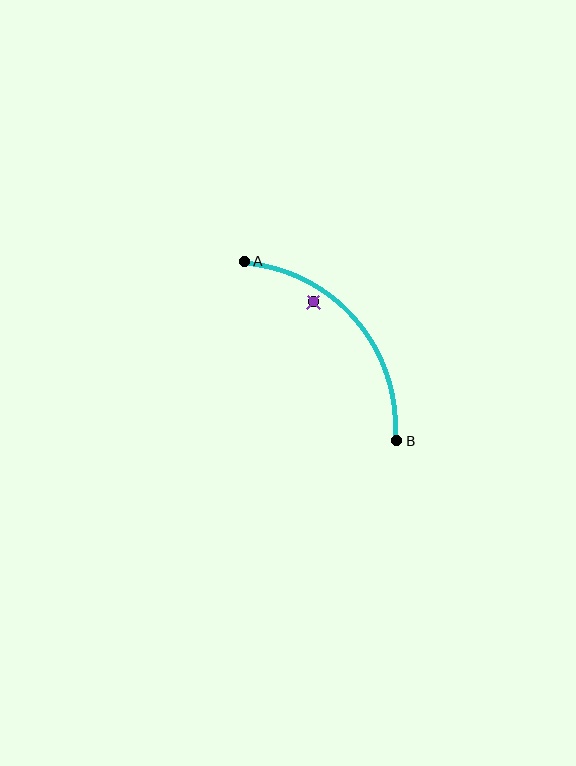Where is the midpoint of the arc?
The arc midpoint is the point on the curve farthest from the straight line joining A and B. It sits above and to the right of that line.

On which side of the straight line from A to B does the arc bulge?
The arc bulges above and to the right of the straight line connecting A and B.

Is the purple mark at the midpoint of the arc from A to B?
No — the purple mark does not lie on the arc at all. It sits slightly inside the curve.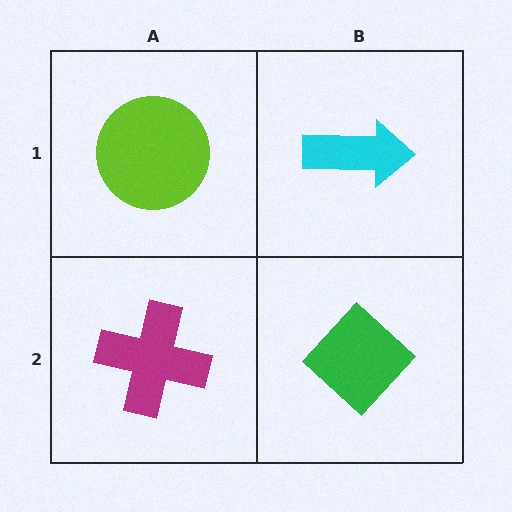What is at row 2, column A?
A magenta cross.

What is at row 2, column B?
A green diamond.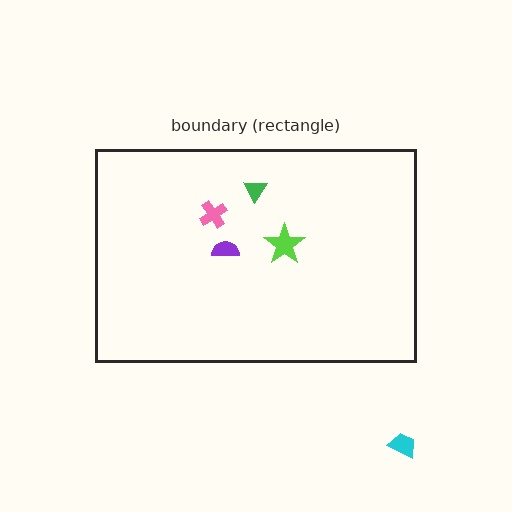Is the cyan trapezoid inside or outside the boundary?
Outside.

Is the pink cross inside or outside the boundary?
Inside.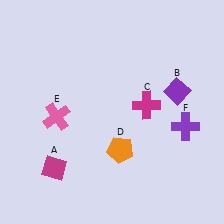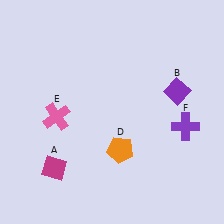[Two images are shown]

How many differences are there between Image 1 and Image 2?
There is 1 difference between the two images.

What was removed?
The magenta cross (C) was removed in Image 2.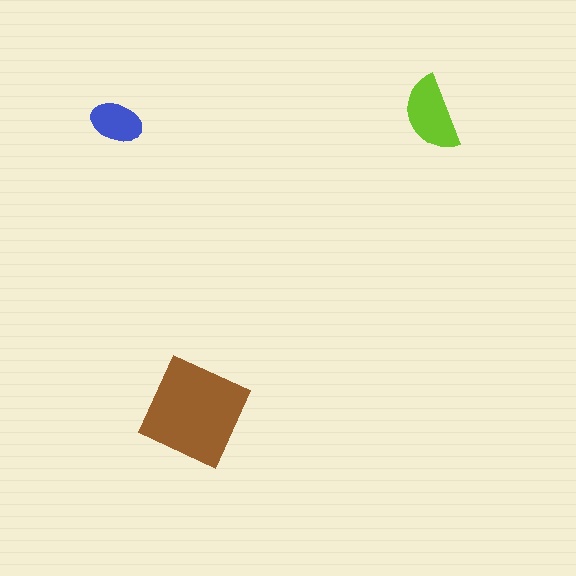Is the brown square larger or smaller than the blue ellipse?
Larger.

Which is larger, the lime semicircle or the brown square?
The brown square.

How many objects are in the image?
There are 3 objects in the image.